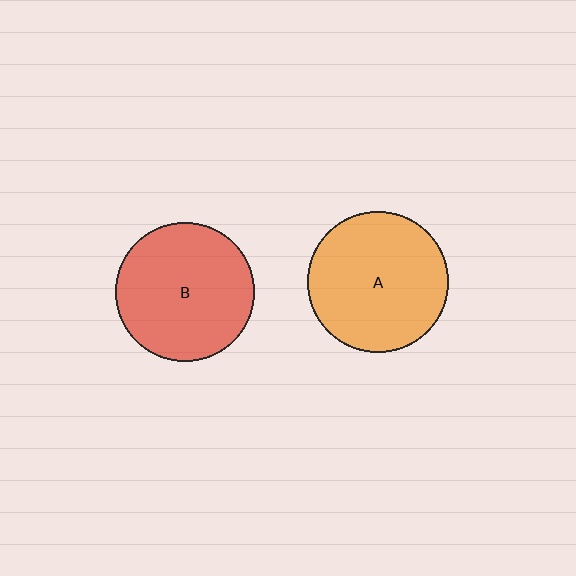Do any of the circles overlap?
No, none of the circles overlap.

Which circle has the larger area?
Circle A (orange).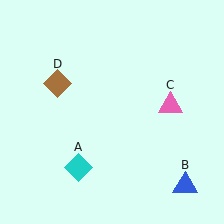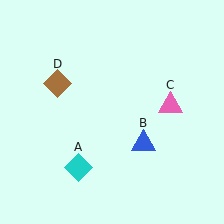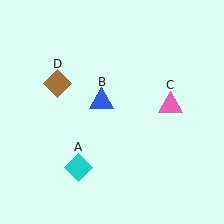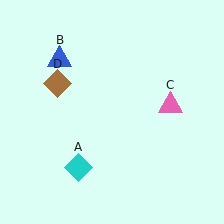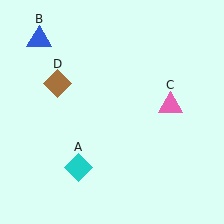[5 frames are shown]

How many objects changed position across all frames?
1 object changed position: blue triangle (object B).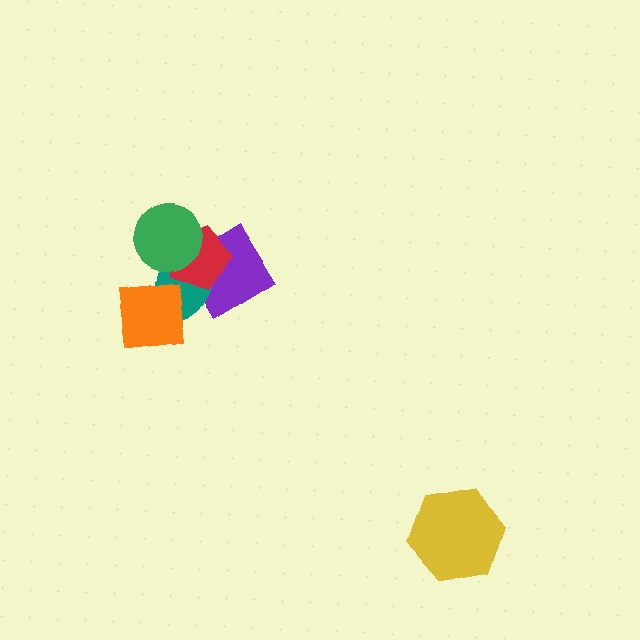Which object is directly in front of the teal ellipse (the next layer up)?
The orange square is directly in front of the teal ellipse.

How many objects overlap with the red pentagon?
3 objects overlap with the red pentagon.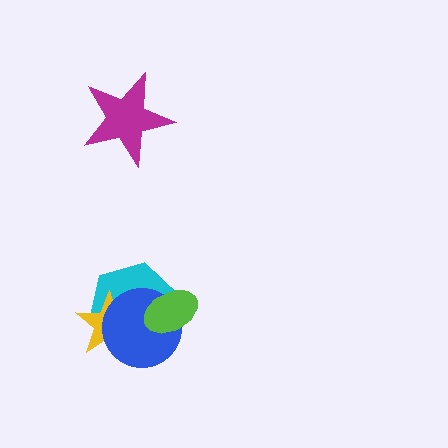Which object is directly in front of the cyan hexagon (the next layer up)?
The yellow star is directly in front of the cyan hexagon.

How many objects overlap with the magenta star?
0 objects overlap with the magenta star.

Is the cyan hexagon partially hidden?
Yes, it is partially covered by another shape.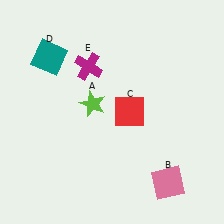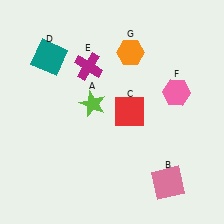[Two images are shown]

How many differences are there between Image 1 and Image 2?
There are 2 differences between the two images.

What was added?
A pink hexagon (F), an orange hexagon (G) were added in Image 2.